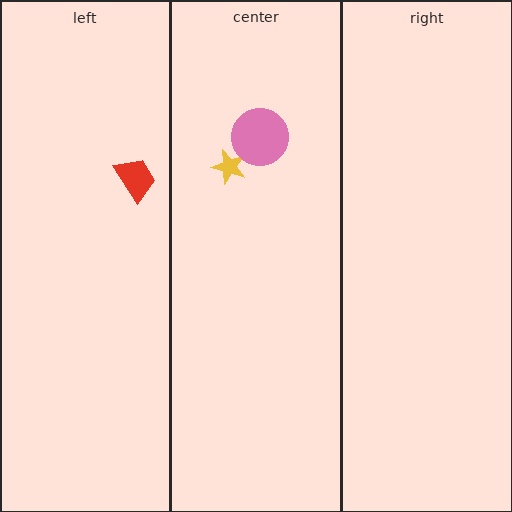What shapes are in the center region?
The yellow star, the pink circle.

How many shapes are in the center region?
2.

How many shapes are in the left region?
1.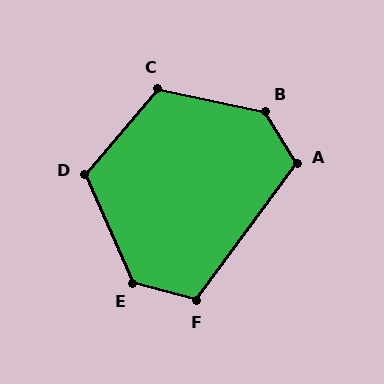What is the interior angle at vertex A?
Approximately 112 degrees (obtuse).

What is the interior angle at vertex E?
Approximately 129 degrees (obtuse).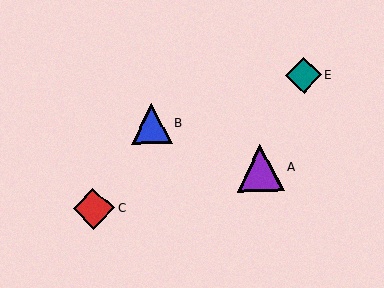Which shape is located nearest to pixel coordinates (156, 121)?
The blue triangle (labeled B) at (151, 124) is nearest to that location.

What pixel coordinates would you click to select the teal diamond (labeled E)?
Click at (303, 75) to select the teal diamond E.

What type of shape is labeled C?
Shape C is a red diamond.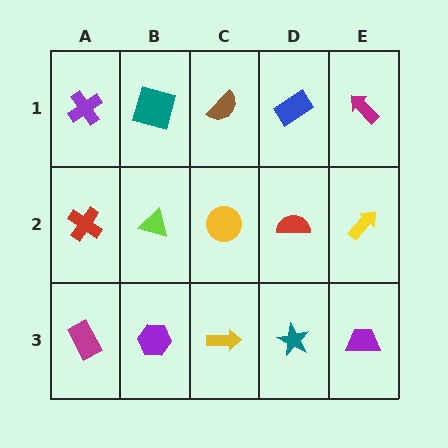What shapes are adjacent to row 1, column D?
A red semicircle (row 2, column D), a brown semicircle (row 1, column C), a magenta arrow (row 1, column E).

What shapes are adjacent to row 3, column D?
A red semicircle (row 2, column D), a yellow arrow (row 3, column C), a purple trapezoid (row 3, column E).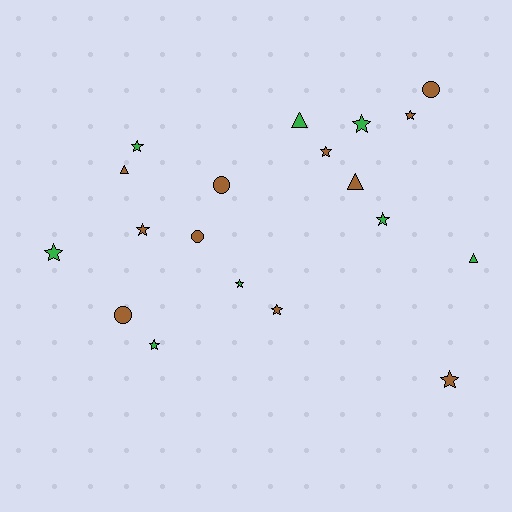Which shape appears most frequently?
Star, with 11 objects.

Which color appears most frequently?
Brown, with 11 objects.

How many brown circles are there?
There are 4 brown circles.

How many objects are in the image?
There are 19 objects.